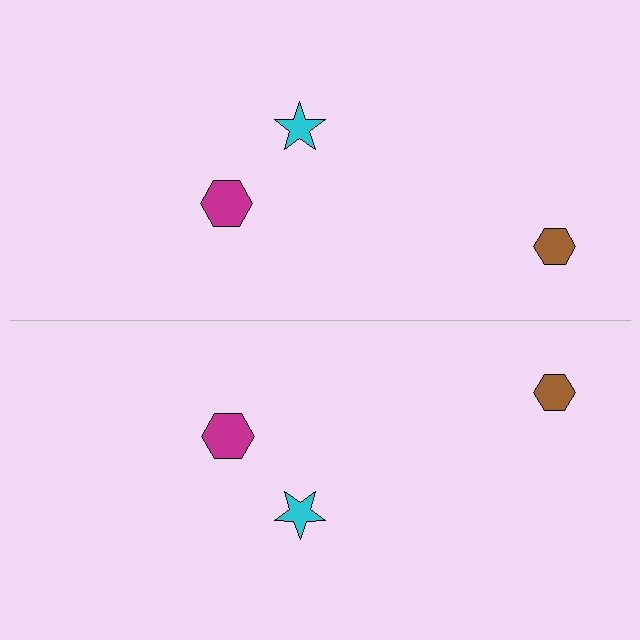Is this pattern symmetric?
Yes, this pattern has bilateral (reflection) symmetry.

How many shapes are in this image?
There are 6 shapes in this image.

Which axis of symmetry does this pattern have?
The pattern has a horizontal axis of symmetry running through the center of the image.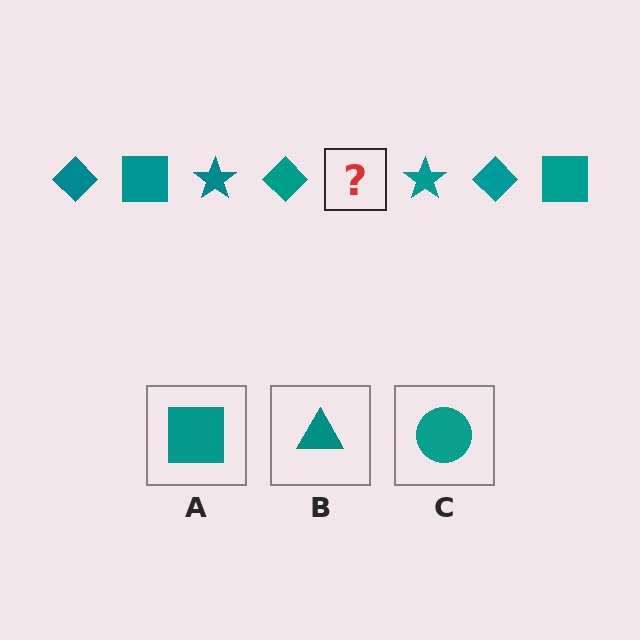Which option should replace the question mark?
Option A.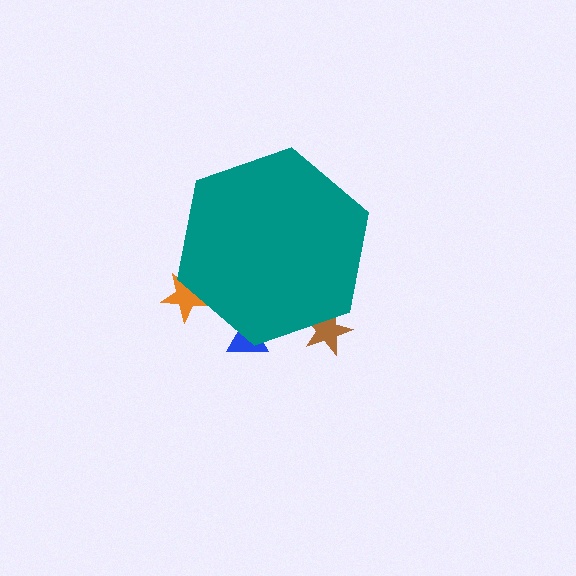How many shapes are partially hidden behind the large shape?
3 shapes are partially hidden.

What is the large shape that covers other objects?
A teal hexagon.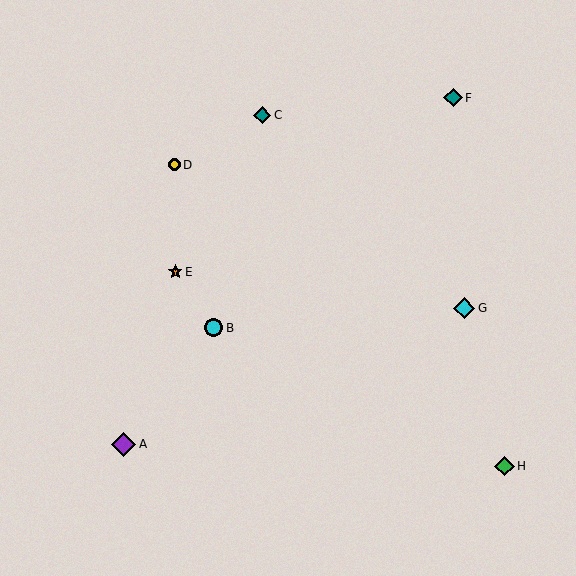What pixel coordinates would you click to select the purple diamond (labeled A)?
Click at (124, 444) to select the purple diamond A.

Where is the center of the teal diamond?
The center of the teal diamond is at (262, 115).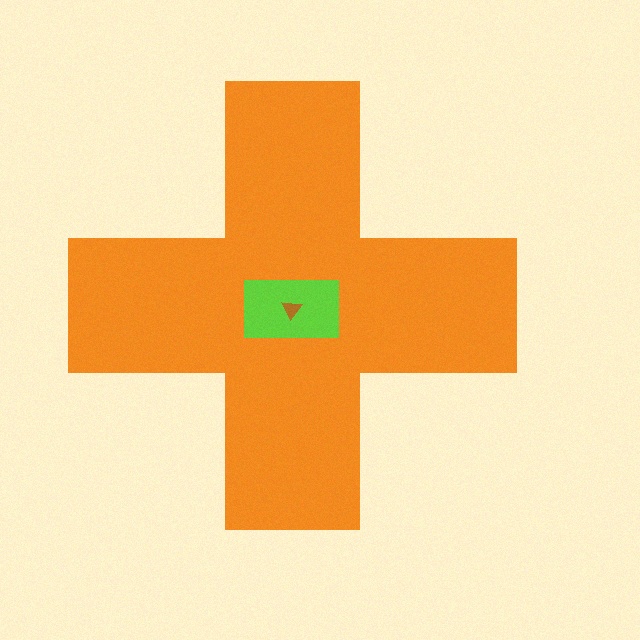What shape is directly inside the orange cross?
The lime rectangle.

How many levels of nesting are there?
3.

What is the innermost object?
The brown triangle.